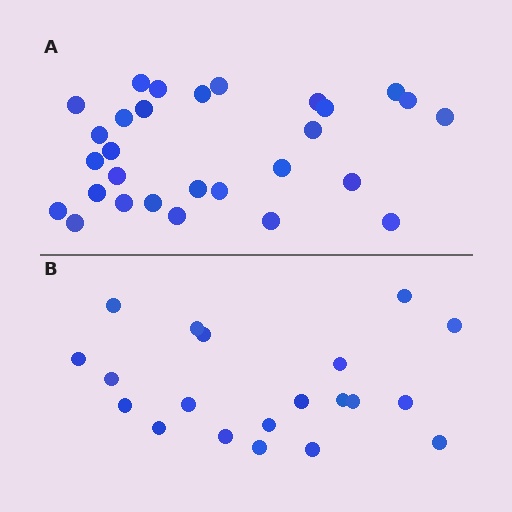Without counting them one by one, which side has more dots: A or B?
Region A (the top region) has more dots.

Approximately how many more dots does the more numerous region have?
Region A has roughly 8 or so more dots than region B.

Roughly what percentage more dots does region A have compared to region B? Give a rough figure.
About 45% more.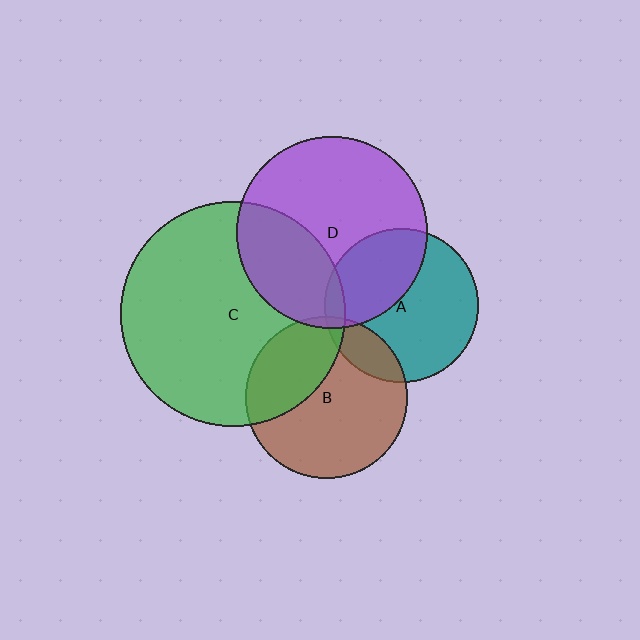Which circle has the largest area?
Circle C (green).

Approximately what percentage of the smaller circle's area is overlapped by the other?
Approximately 5%.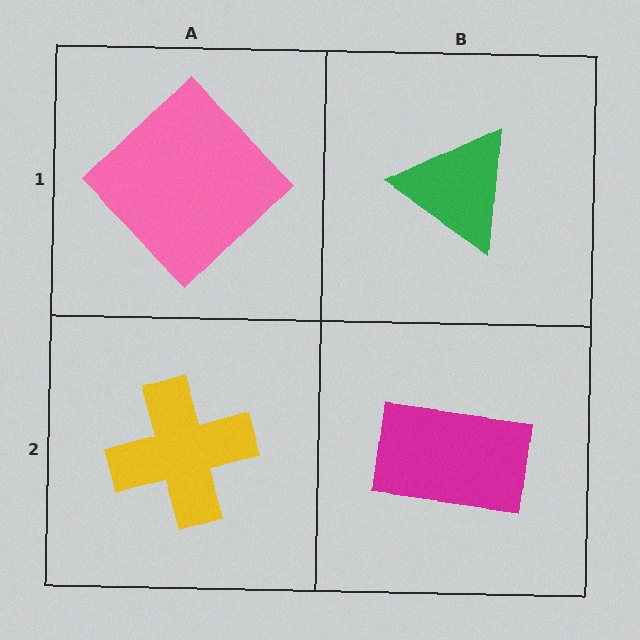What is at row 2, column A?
A yellow cross.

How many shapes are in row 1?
2 shapes.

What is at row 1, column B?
A green triangle.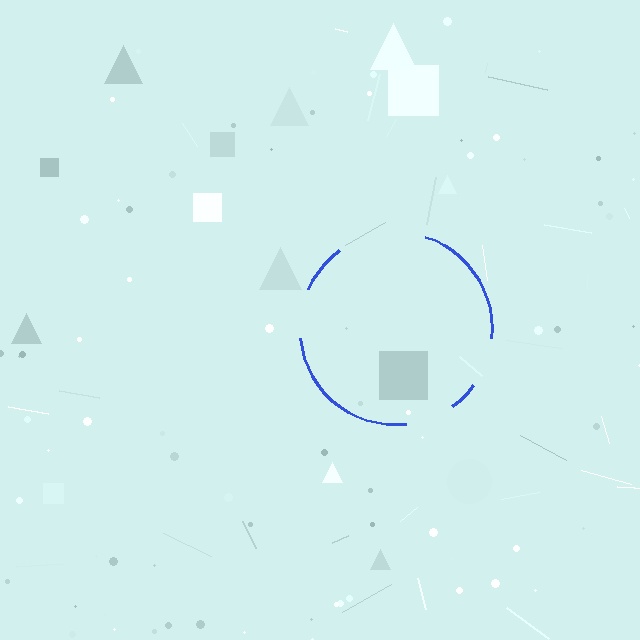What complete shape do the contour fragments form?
The contour fragments form a circle.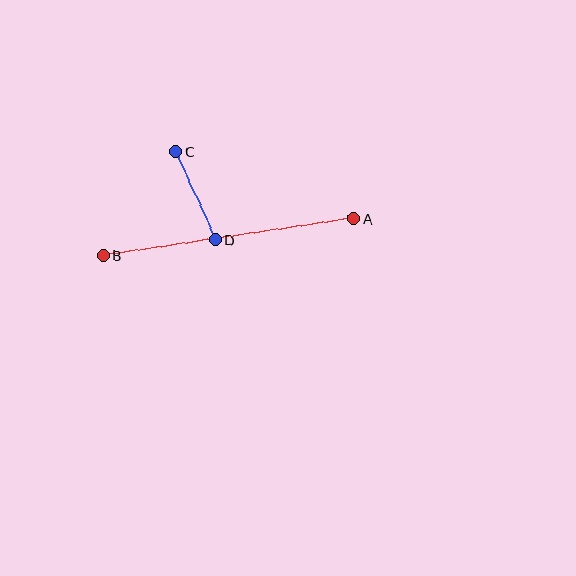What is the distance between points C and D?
The distance is approximately 96 pixels.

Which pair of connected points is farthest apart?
Points A and B are farthest apart.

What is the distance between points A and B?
The distance is approximately 253 pixels.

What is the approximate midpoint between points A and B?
The midpoint is at approximately (229, 237) pixels.